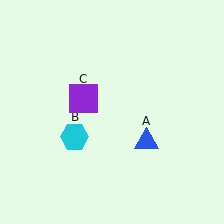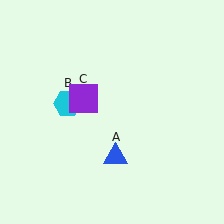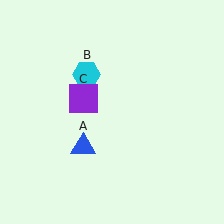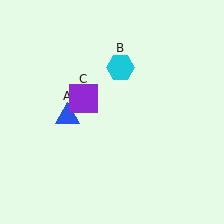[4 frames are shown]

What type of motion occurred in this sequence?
The blue triangle (object A), cyan hexagon (object B) rotated clockwise around the center of the scene.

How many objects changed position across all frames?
2 objects changed position: blue triangle (object A), cyan hexagon (object B).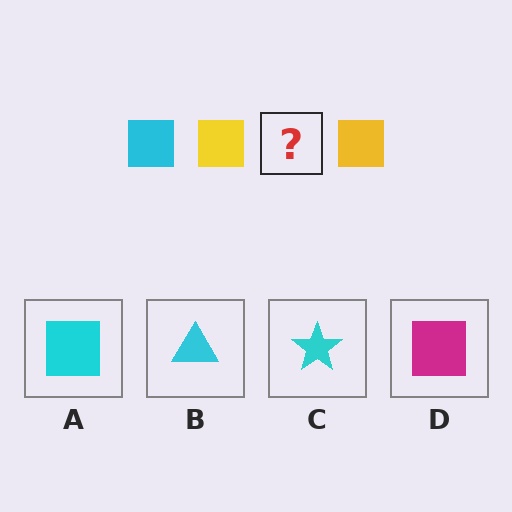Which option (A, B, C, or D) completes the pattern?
A.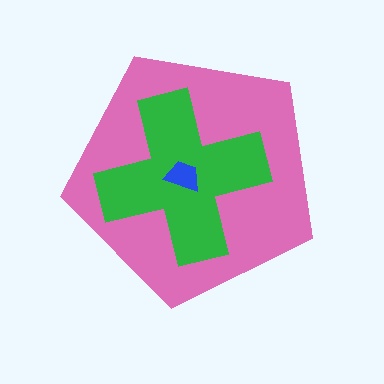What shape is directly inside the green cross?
The blue trapezoid.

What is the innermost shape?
The blue trapezoid.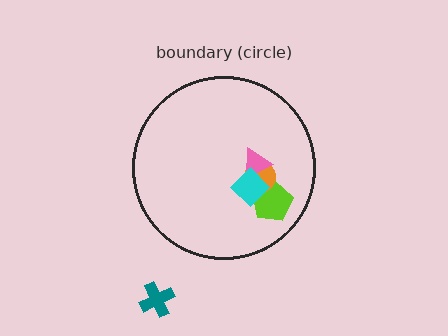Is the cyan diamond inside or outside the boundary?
Inside.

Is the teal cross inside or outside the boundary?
Outside.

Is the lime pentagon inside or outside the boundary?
Inside.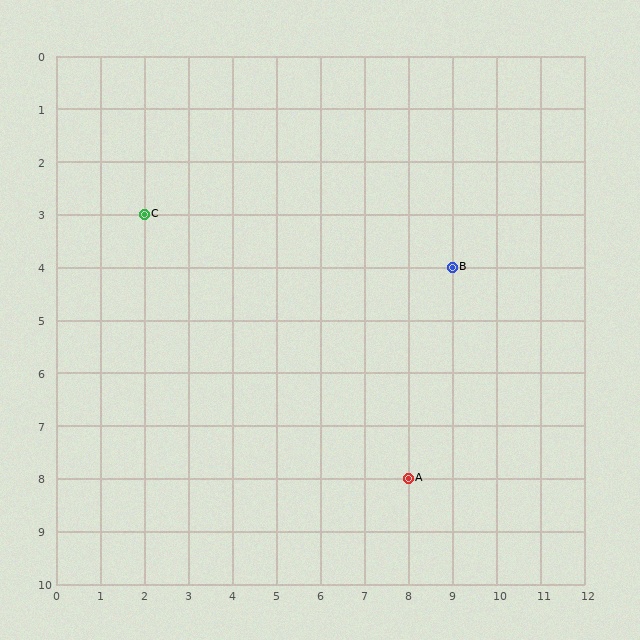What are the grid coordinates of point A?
Point A is at grid coordinates (8, 8).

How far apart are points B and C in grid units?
Points B and C are 7 columns and 1 row apart (about 7.1 grid units diagonally).